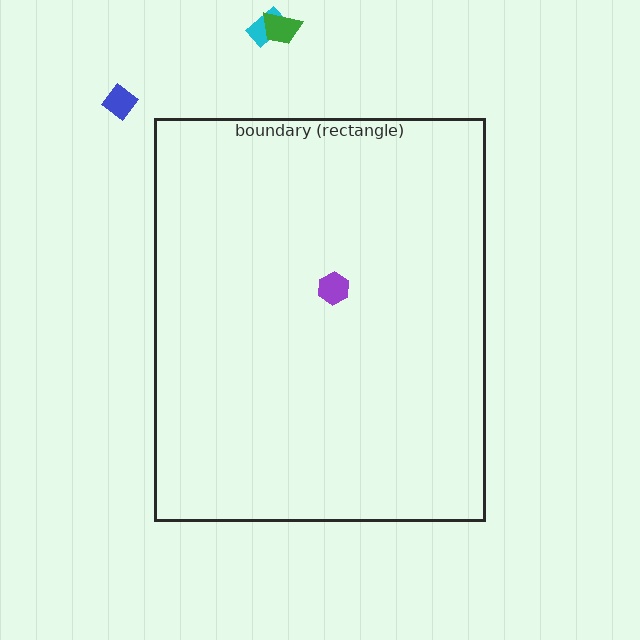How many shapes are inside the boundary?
1 inside, 3 outside.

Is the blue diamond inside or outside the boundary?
Outside.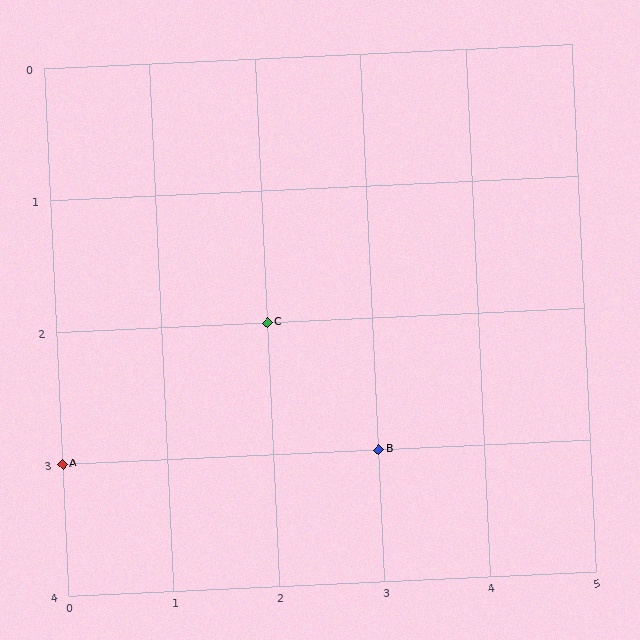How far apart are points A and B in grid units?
Points A and B are 3 columns apart.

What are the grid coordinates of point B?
Point B is at grid coordinates (3, 3).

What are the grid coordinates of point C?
Point C is at grid coordinates (2, 2).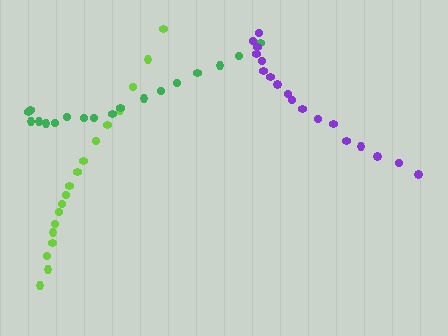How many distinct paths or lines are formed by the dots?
There are 3 distinct paths.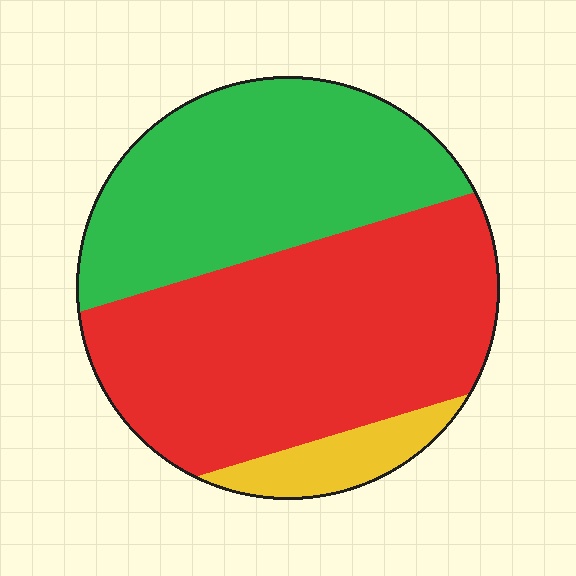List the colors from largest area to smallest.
From largest to smallest: red, green, yellow.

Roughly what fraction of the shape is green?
Green takes up between a quarter and a half of the shape.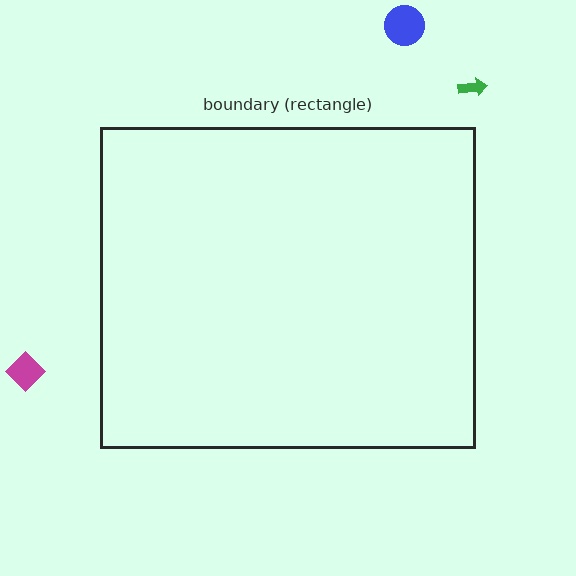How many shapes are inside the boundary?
0 inside, 3 outside.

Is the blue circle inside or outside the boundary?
Outside.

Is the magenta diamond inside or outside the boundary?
Outside.